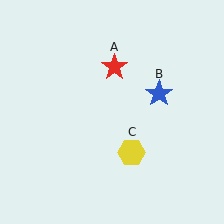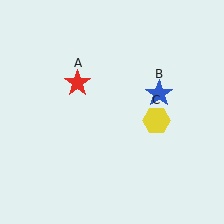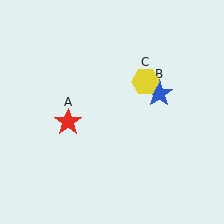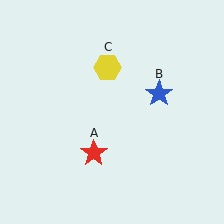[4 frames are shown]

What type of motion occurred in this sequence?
The red star (object A), yellow hexagon (object C) rotated counterclockwise around the center of the scene.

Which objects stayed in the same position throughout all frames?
Blue star (object B) remained stationary.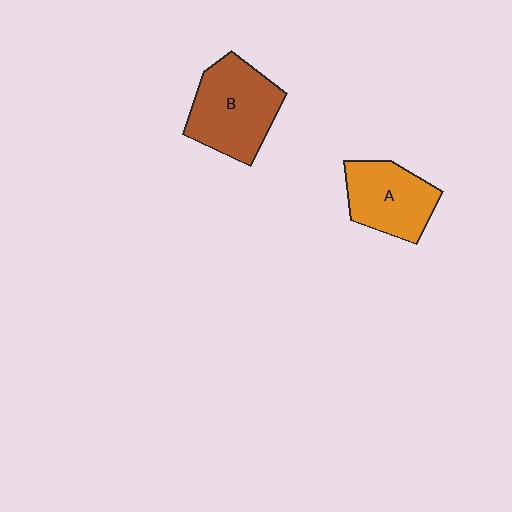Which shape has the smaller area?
Shape A (orange).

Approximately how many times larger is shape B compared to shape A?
Approximately 1.3 times.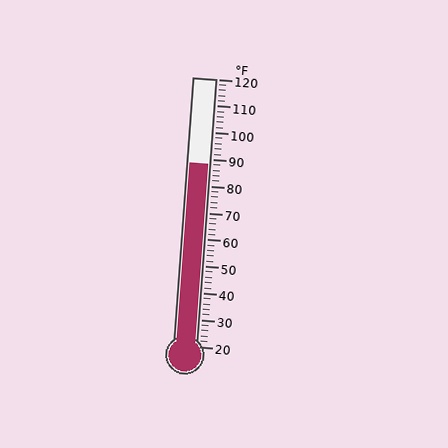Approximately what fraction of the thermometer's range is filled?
The thermometer is filled to approximately 70% of its range.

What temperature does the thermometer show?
The thermometer shows approximately 88°F.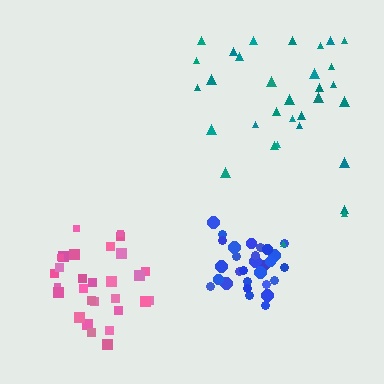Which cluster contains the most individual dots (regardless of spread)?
Teal (32).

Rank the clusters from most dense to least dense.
blue, pink, teal.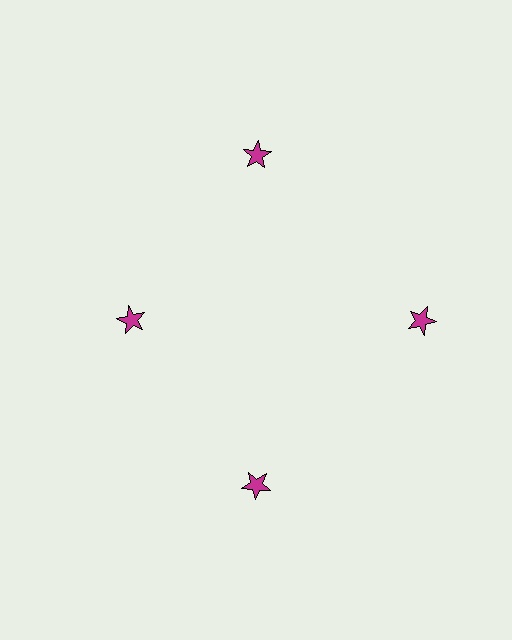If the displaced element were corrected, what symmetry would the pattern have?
It would have 4-fold rotational symmetry — the pattern would map onto itself every 90 degrees.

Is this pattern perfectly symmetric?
No. The 4 magenta stars are arranged in a ring, but one element near the 9 o'clock position is pulled inward toward the center, breaking the 4-fold rotational symmetry.